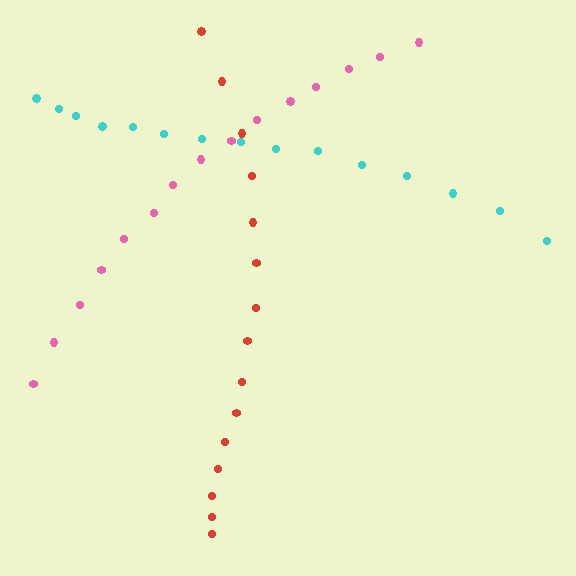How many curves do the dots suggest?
There are 3 distinct paths.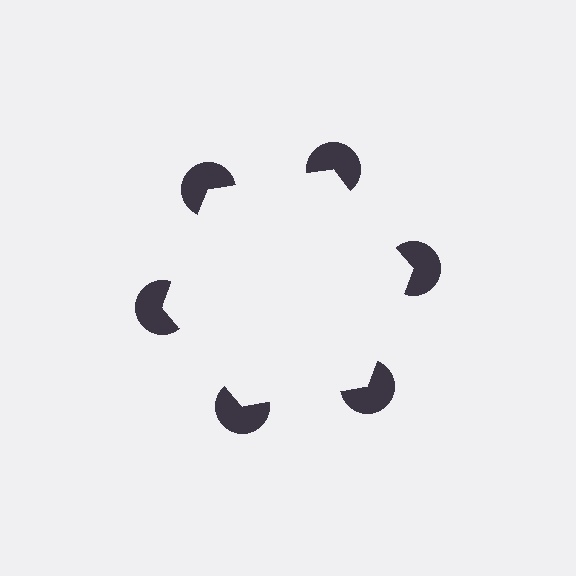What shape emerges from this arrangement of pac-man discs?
An illusory hexagon — its edges are inferred from the aligned wedge cuts in the pac-man discs, not physically drawn.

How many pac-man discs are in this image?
There are 6 — one at each vertex of the illusory hexagon.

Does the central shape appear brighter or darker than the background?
It typically appears slightly brighter than the background, even though no actual brightness change is drawn.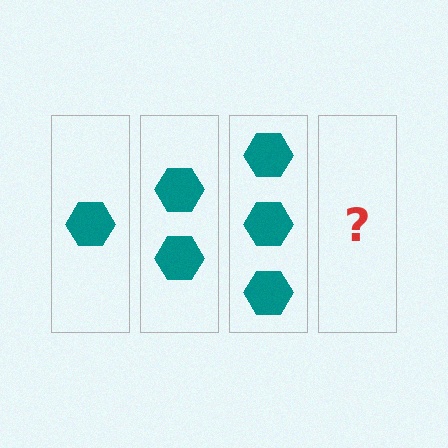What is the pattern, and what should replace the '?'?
The pattern is that each step adds one more hexagon. The '?' should be 4 hexagons.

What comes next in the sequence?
The next element should be 4 hexagons.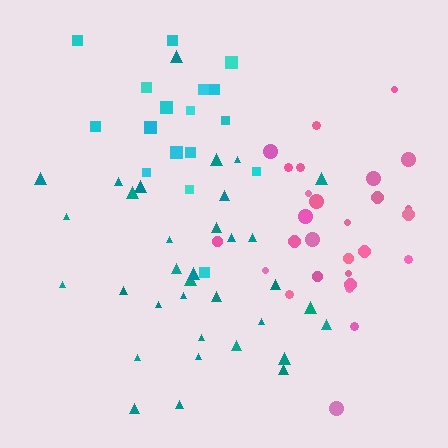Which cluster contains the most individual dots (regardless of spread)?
Teal (34).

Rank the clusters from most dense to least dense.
pink, teal, cyan.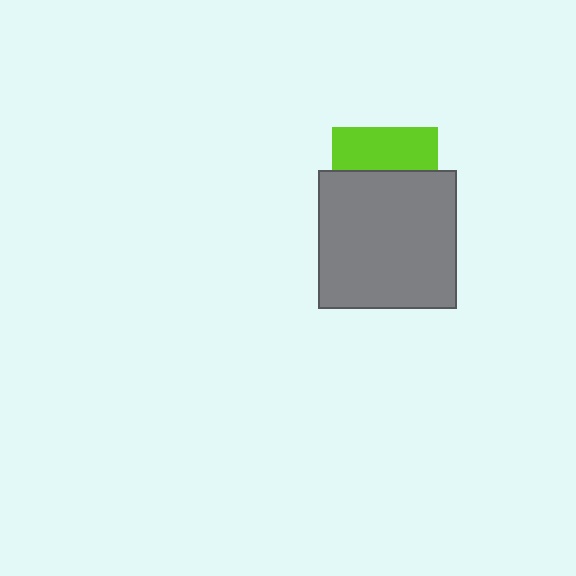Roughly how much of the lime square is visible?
A small part of it is visible (roughly 40%).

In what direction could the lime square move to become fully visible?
The lime square could move up. That would shift it out from behind the gray square entirely.